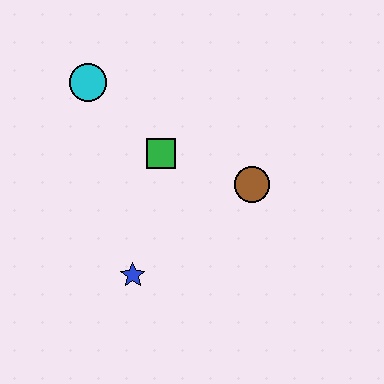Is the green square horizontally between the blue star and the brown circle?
Yes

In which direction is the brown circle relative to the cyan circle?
The brown circle is to the right of the cyan circle.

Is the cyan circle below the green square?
No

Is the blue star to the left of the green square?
Yes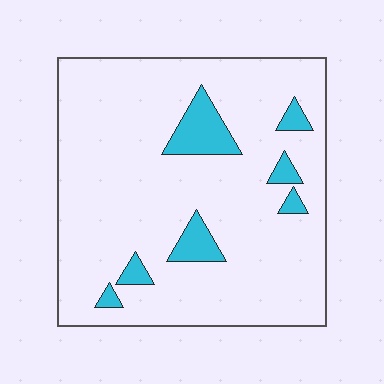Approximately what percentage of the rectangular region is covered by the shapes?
Approximately 10%.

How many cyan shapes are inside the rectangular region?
7.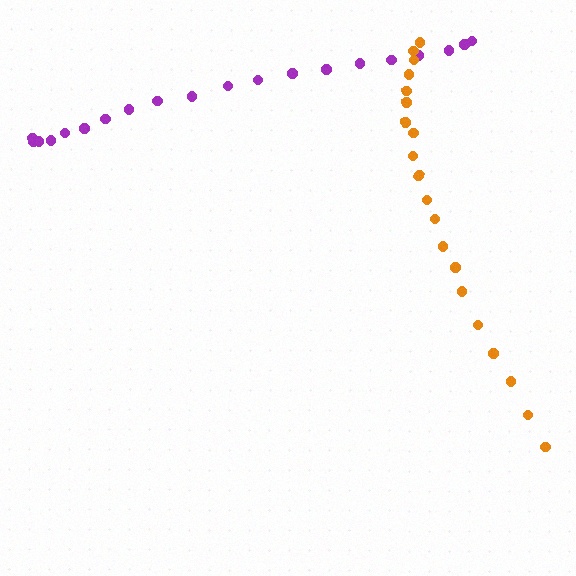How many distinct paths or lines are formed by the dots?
There are 2 distinct paths.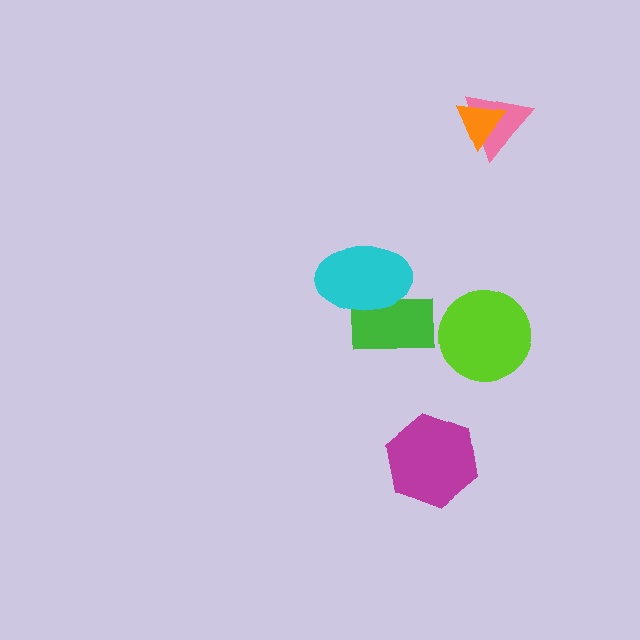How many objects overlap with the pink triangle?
1 object overlaps with the pink triangle.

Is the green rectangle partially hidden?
Yes, it is partially covered by another shape.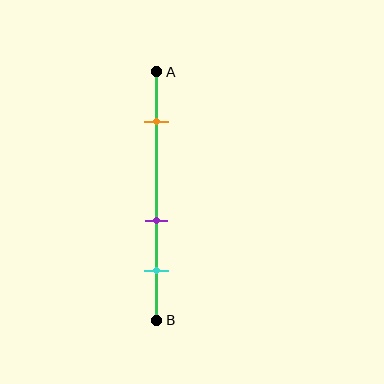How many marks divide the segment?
There are 3 marks dividing the segment.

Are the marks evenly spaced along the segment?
No, the marks are not evenly spaced.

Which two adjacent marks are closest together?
The purple and cyan marks are the closest adjacent pair.